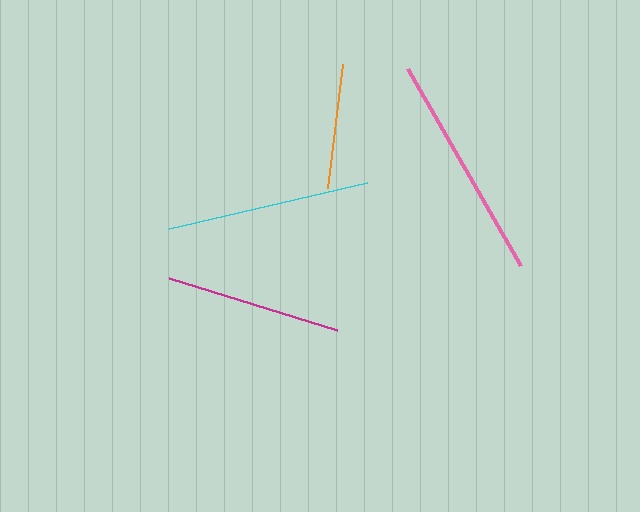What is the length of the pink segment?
The pink segment is approximately 227 pixels long.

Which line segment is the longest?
The pink line is the longest at approximately 227 pixels.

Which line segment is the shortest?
The orange line is the shortest at approximately 125 pixels.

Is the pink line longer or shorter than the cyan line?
The pink line is longer than the cyan line.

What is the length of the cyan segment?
The cyan segment is approximately 203 pixels long.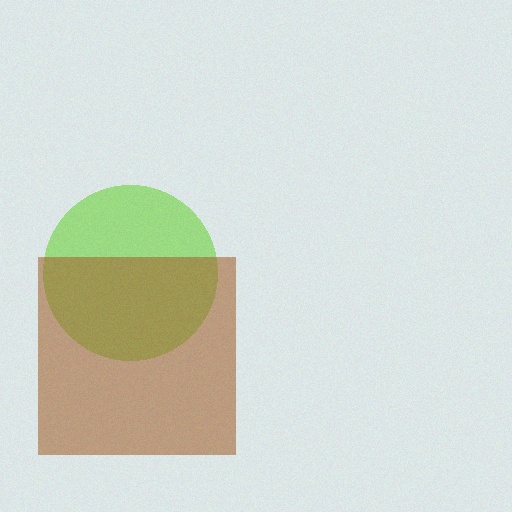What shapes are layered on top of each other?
The layered shapes are: a lime circle, a brown square.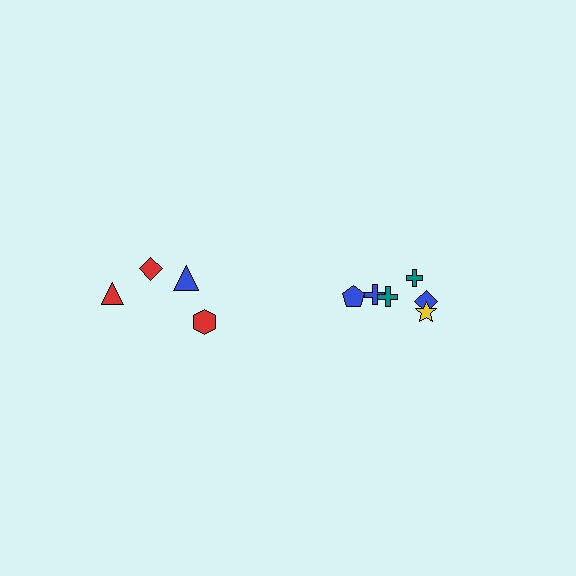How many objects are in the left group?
There are 4 objects.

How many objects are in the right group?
There are 6 objects.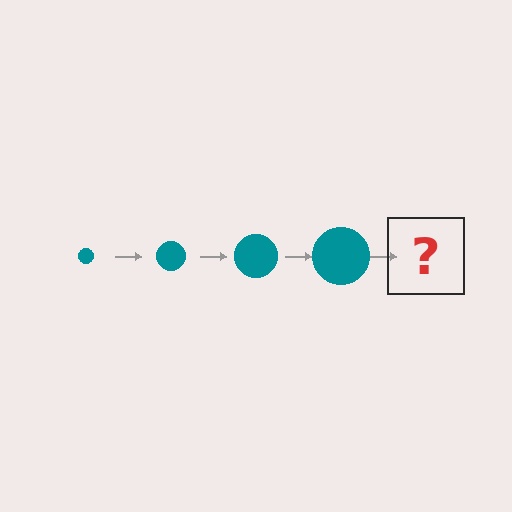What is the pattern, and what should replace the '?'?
The pattern is that the circle gets progressively larger each step. The '?' should be a teal circle, larger than the previous one.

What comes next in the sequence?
The next element should be a teal circle, larger than the previous one.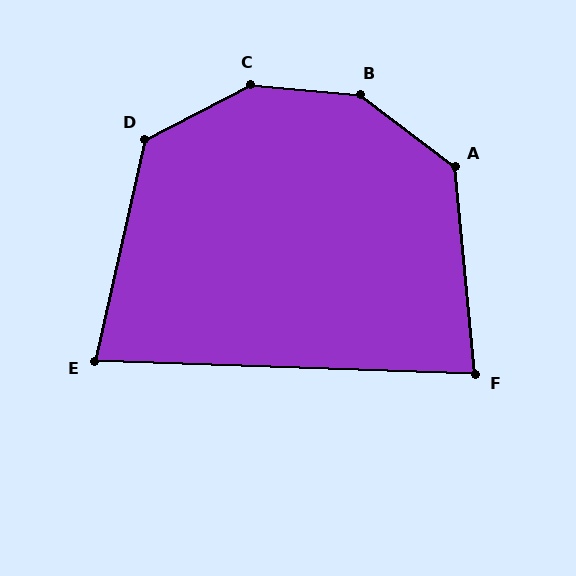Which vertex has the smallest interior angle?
E, at approximately 79 degrees.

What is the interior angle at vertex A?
Approximately 133 degrees (obtuse).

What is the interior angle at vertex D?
Approximately 130 degrees (obtuse).